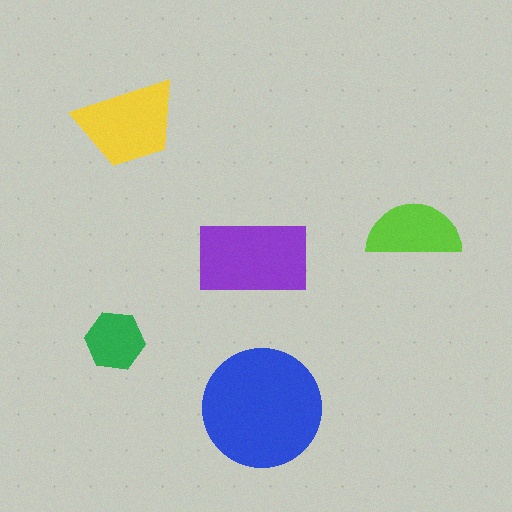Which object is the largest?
The blue circle.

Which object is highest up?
The yellow trapezoid is topmost.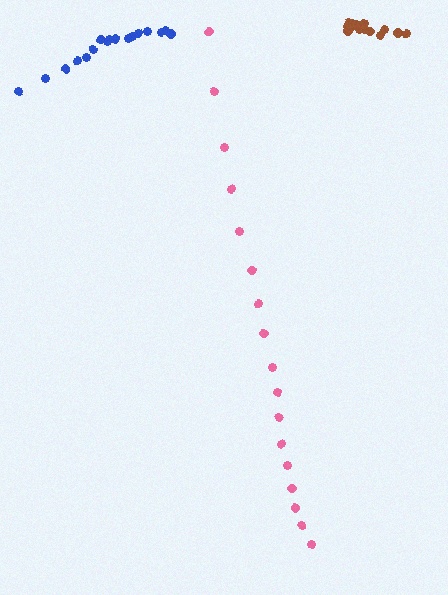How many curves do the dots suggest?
There are 3 distinct paths.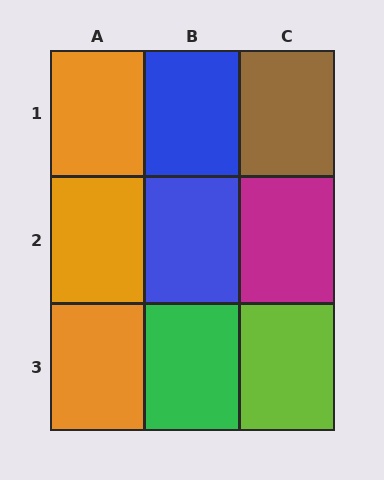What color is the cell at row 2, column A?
Orange.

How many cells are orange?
3 cells are orange.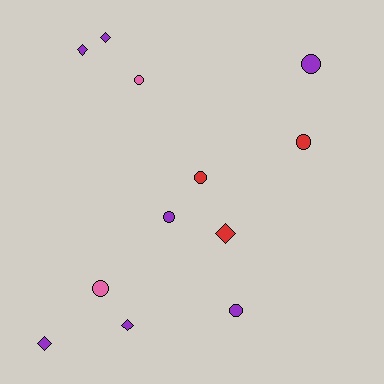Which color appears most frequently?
Purple, with 7 objects.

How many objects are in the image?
There are 12 objects.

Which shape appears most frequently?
Circle, with 7 objects.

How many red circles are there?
There are 2 red circles.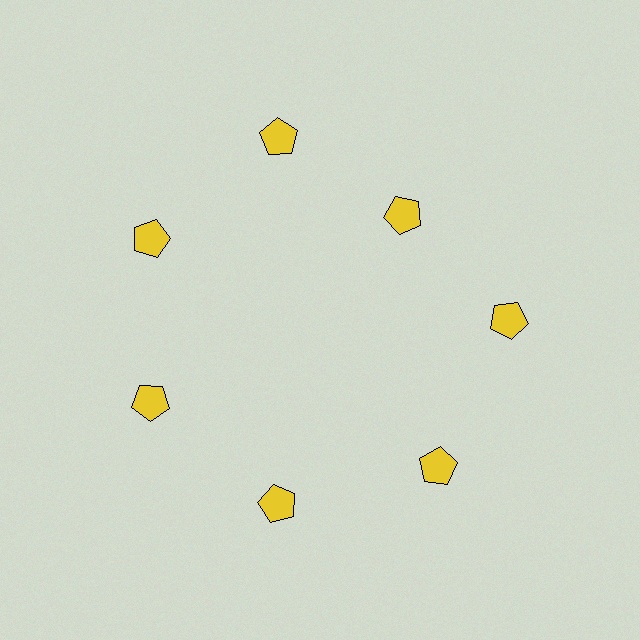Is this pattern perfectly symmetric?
No. The 7 yellow pentagons are arranged in a ring, but one element near the 1 o'clock position is pulled inward toward the center, breaking the 7-fold rotational symmetry.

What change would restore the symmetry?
The symmetry would be restored by moving it outward, back onto the ring so that all 7 pentagons sit at equal angles and equal distance from the center.